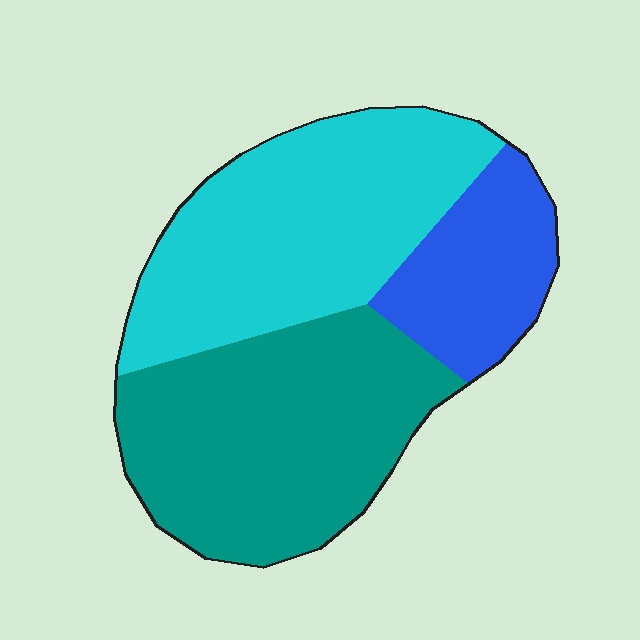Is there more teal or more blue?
Teal.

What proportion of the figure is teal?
Teal covers 42% of the figure.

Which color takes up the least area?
Blue, at roughly 20%.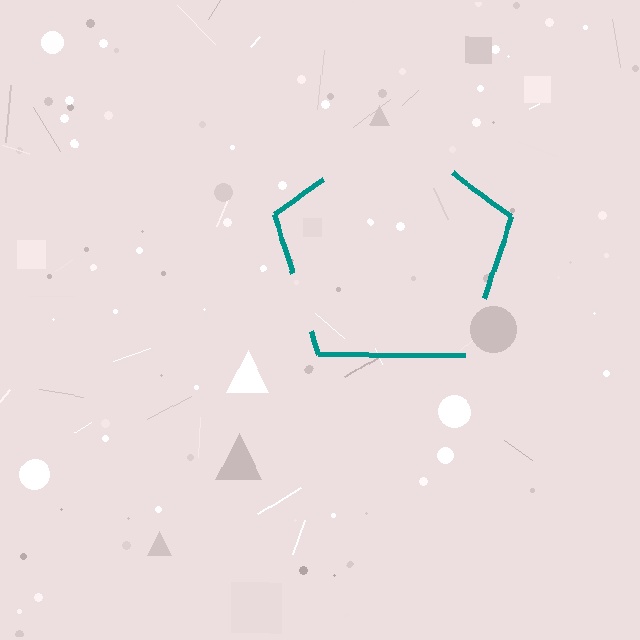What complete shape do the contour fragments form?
The contour fragments form a pentagon.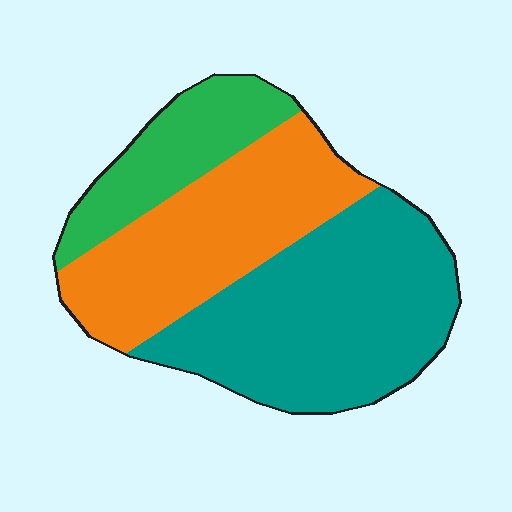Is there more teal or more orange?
Teal.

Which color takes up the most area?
Teal, at roughly 45%.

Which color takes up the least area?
Green, at roughly 20%.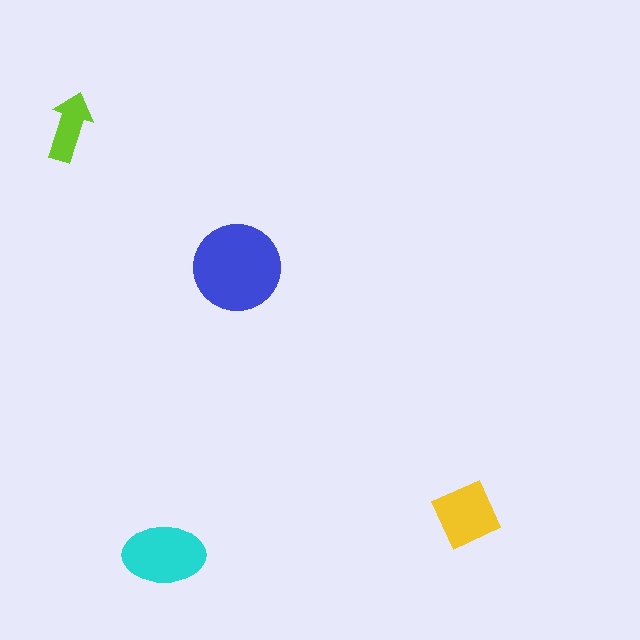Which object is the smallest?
The lime arrow.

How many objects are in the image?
There are 4 objects in the image.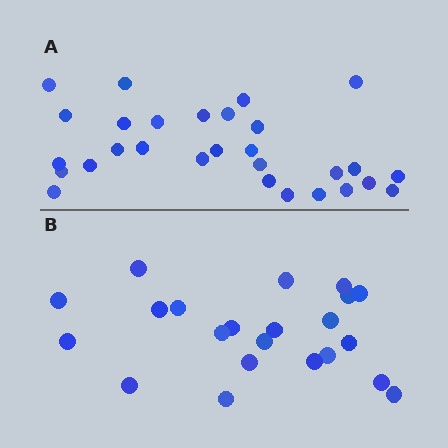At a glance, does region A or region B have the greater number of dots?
Region A (the top region) has more dots.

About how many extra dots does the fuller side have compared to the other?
Region A has roughly 8 or so more dots than region B.